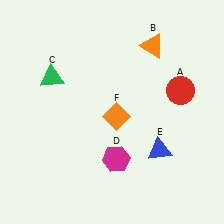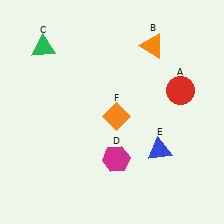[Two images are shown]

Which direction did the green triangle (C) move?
The green triangle (C) moved up.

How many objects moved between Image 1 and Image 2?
1 object moved between the two images.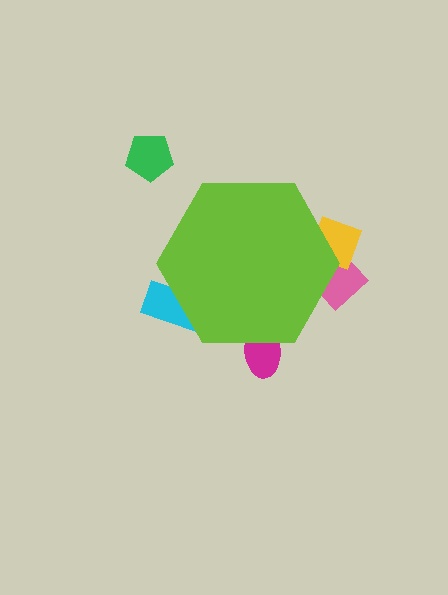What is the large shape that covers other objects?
A lime hexagon.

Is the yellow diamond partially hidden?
Yes, the yellow diamond is partially hidden behind the lime hexagon.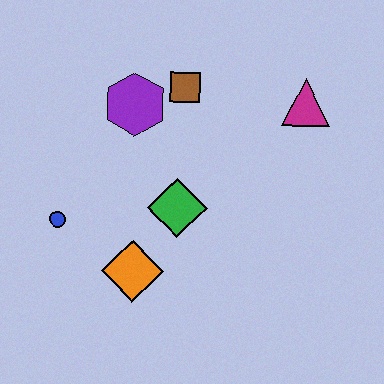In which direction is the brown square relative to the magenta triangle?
The brown square is to the left of the magenta triangle.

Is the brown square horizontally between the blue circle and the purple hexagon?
No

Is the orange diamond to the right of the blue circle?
Yes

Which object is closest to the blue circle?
The orange diamond is closest to the blue circle.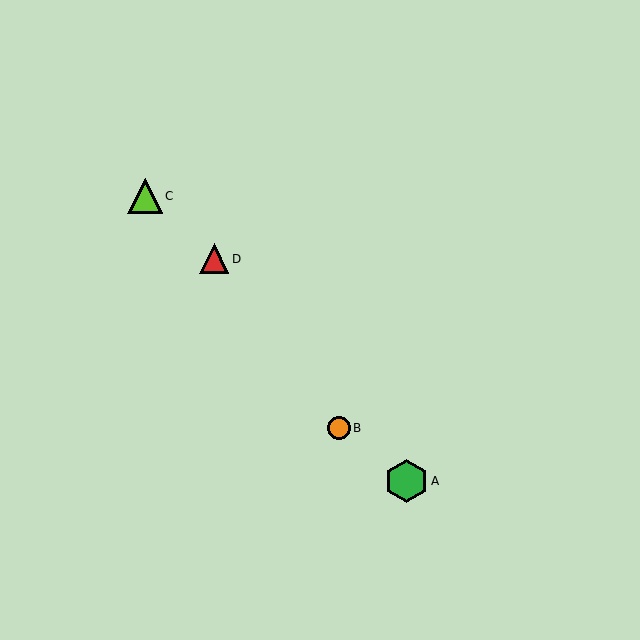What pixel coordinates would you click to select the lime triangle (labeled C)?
Click at (145, 196) to select the lime triangle C.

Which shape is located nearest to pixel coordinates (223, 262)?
The red triangle (labeled D) at (214, 259) is nearest to that location.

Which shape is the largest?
The green hexagon (labeled A) is the largest.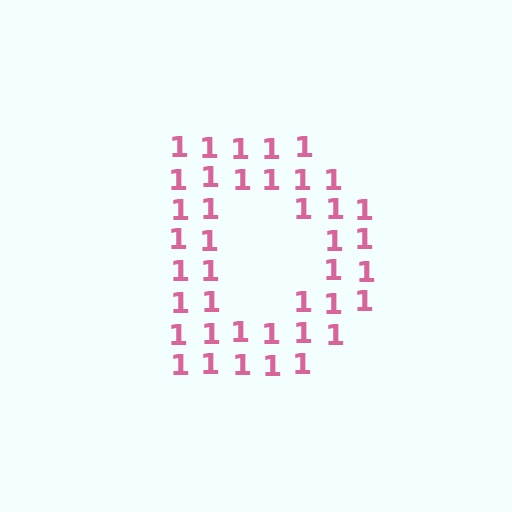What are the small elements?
The small elements are digit 1's.